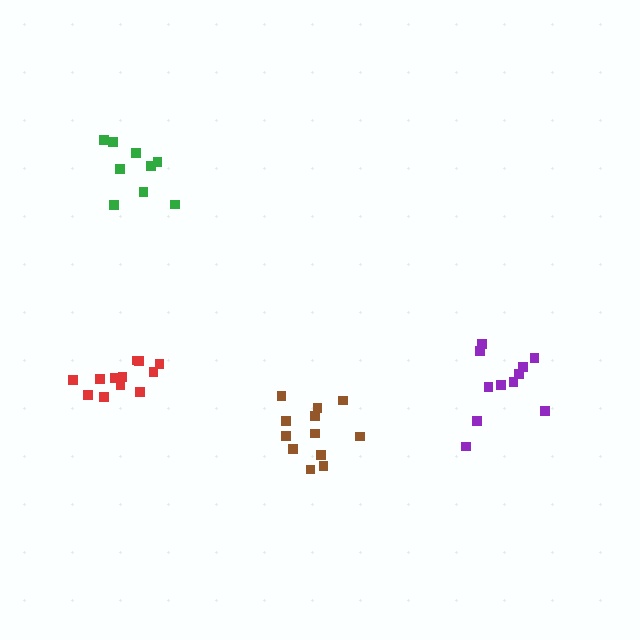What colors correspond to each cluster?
The clusters are colored: red, green, brown, purple.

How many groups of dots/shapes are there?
There are 4 groups.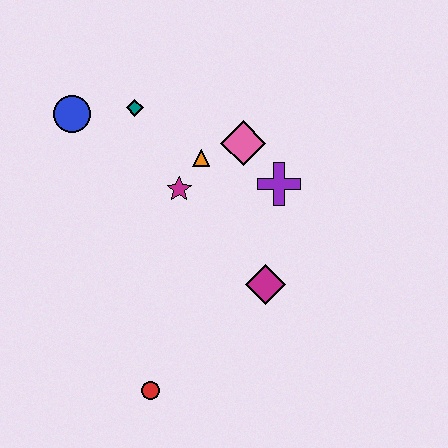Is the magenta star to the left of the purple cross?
Yes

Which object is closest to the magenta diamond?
The purple cross is closest to the magenta diamond.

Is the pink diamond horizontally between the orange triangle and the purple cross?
Yes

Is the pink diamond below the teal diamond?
Yes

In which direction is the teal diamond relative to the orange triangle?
The teal diamond is to the left of the orange triangle.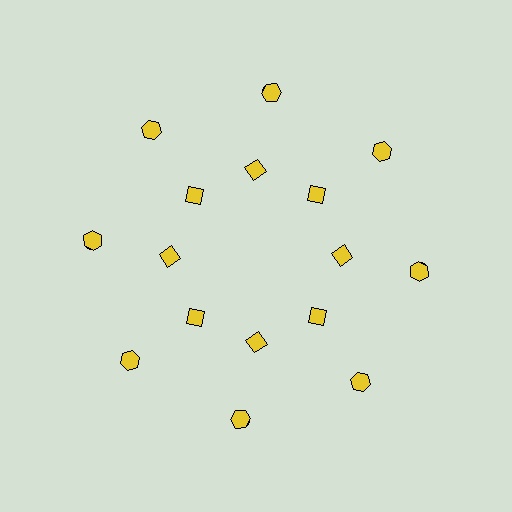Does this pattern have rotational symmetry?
Yes, this pattern has 8-fold rotational symmetry. It looks the same after rotating 45 degrees around the center.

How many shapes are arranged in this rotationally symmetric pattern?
There are 24 shapes, arranged in 8 groups of 3.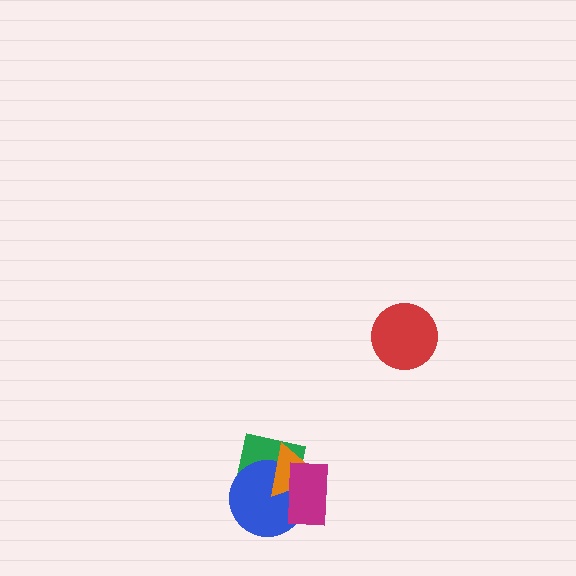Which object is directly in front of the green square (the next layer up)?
The blue circle is directly in front of the green square.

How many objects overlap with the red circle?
0 objects overlap with the red circle.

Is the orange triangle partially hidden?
Yes, it is partially covered by another shape.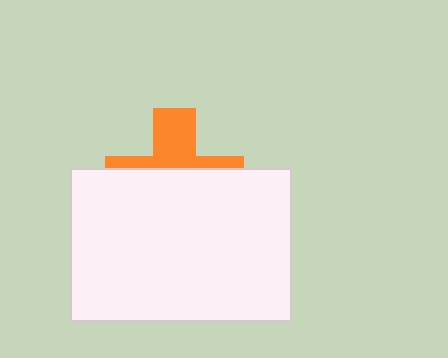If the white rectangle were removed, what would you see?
You would see the complete orange cross.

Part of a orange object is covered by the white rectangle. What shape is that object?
It is a cross.